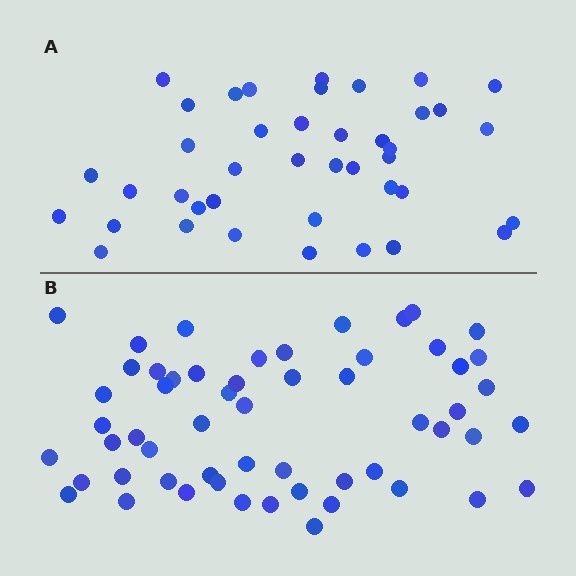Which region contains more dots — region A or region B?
Region B (the bottom region) has more dots.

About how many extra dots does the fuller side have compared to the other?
Region B has approximately 15 more dots than region A.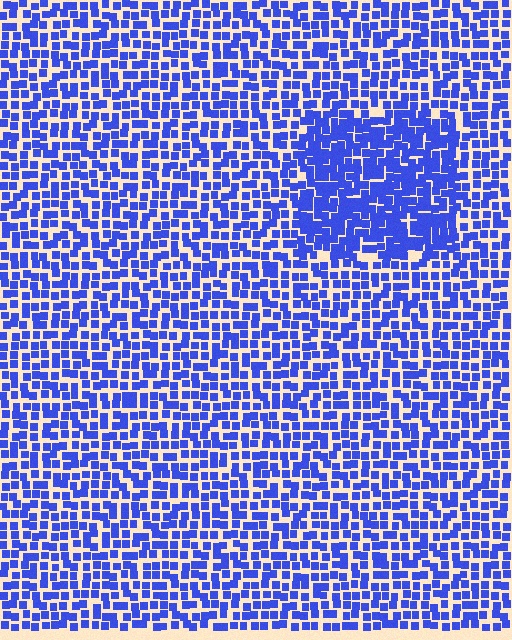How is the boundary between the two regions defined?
The boundary is defined by a change in element density (approximately 1.6x ratio). All elements are the same color, size, and shape.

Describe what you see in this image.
The image contains small blue elements arranged at two different densities. A rectangle-shaped region is visible where the elements are more densely packed than the surrounding area.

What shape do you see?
I see a rectangle.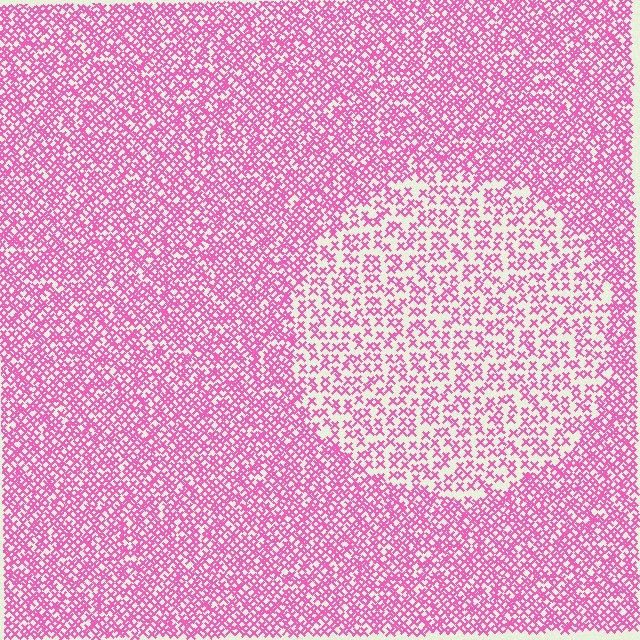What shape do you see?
I see a circle.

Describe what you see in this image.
The image contains small pink elements arranged at two different densities. A circle-shaped region is visible where the elements are less densely packed than the surrounding area.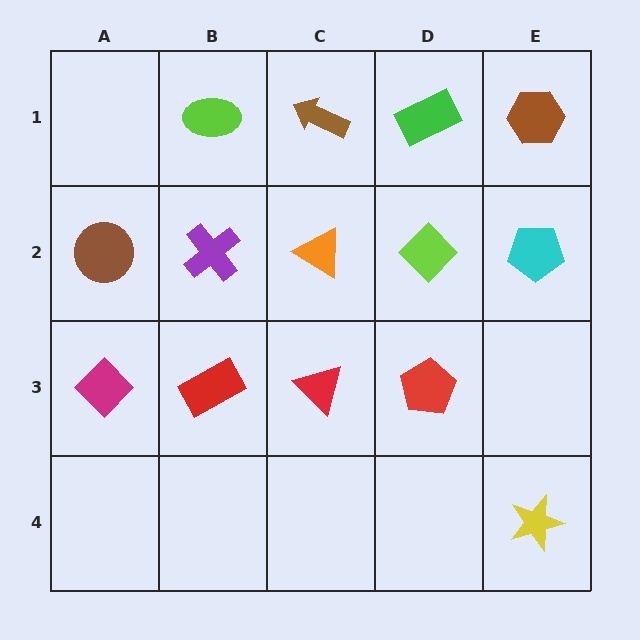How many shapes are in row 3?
4 shapes.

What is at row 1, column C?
A brown arrow.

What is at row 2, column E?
A cyan pentagon.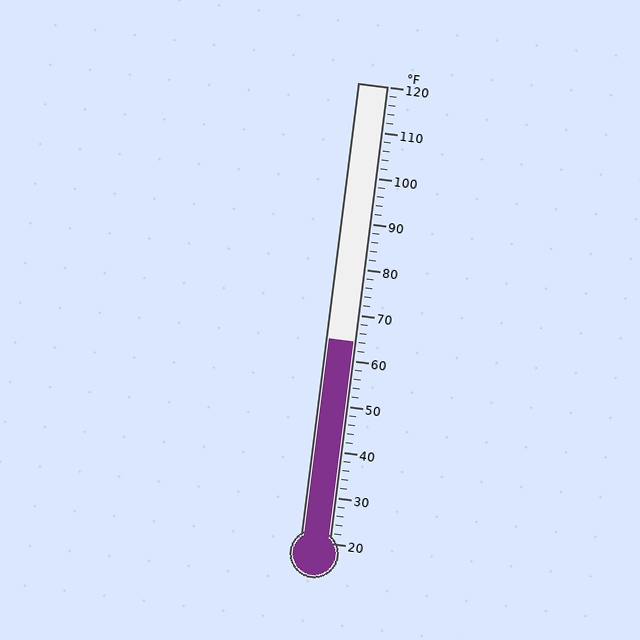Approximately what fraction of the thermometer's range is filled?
The thermometer is filled to approximately 45% of its range.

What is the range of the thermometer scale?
The thermometer scale ranges from 20°F to 120°F.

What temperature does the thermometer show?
The thermometer shows approximately 64°F.